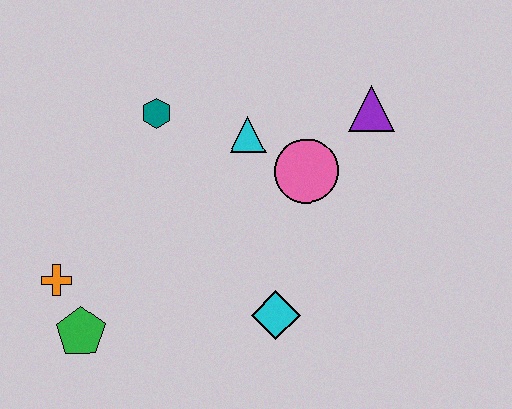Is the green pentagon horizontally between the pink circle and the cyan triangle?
No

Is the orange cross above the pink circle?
No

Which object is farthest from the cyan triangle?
The green pentagon is farthest from the cyan triangle.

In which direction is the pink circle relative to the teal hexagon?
The pink circle is to the right of the teal hexagon.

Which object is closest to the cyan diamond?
The pink circle is closest to the cyan diamond.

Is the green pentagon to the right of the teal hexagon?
No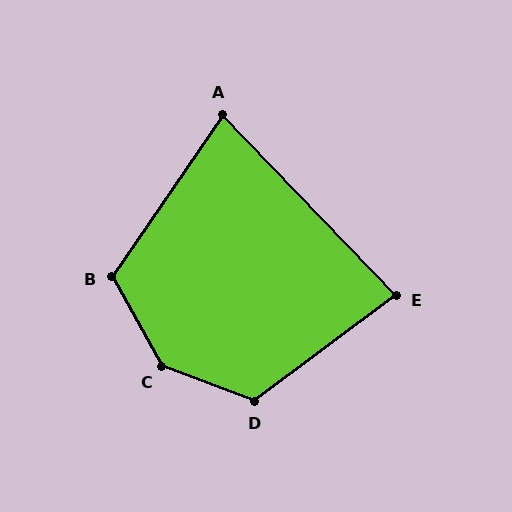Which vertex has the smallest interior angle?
A, at approximately 78 degrees.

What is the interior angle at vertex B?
Approximately 117 degrees (obtuse).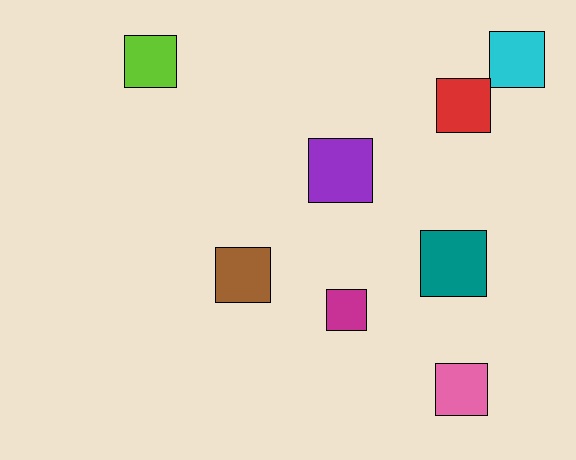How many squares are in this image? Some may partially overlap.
There are 8 squares.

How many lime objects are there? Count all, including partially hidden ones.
There is 1 lime object.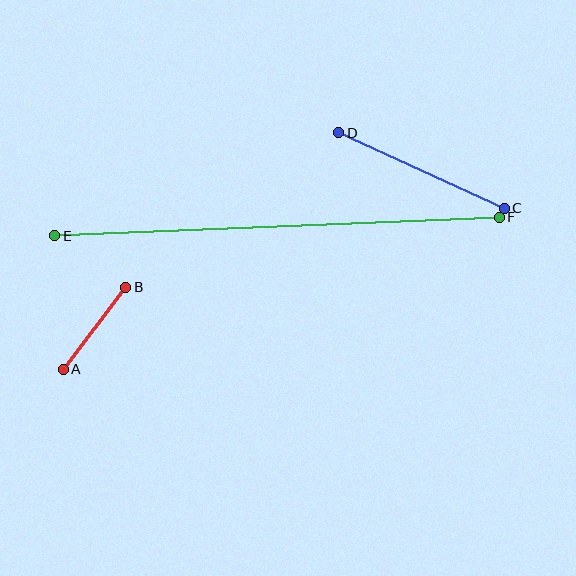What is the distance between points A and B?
The distance is approximately 103 pixels.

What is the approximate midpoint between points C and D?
The midpoint is at approximately (421, 171) pixels.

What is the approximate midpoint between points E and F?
The midpoint is at approximately (277, 226) pixels.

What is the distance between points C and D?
The distance is approximately 182 pixels.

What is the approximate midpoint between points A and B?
The midpoint is at approximately (94, 328) pixels.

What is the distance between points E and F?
The distance is approximately 445 pixels.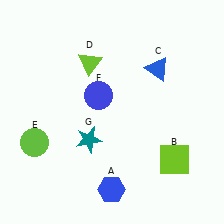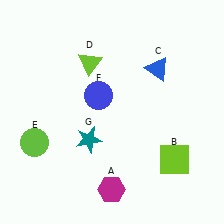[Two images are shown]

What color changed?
The hexagon (A) changed from blue in Image 1 to magenta in Image 2.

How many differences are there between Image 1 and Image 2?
There is 1 difference between the two images.